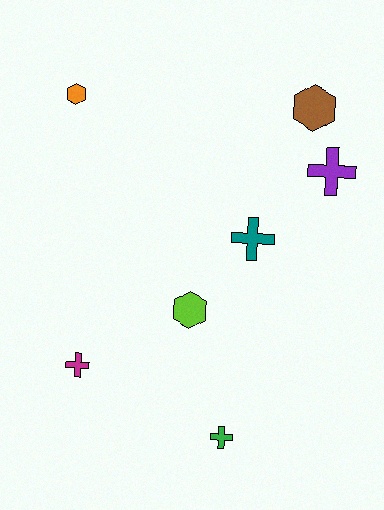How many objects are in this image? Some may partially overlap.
There are 7 objects.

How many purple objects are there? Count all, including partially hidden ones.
There is 1 purple object.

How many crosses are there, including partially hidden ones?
There are 4 crosses.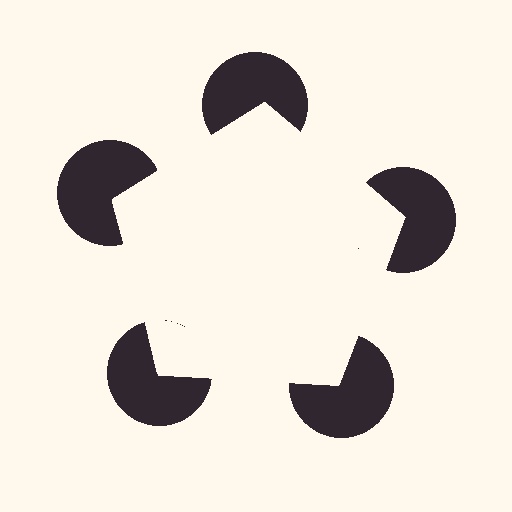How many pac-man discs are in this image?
There are 5 — one at each vertex of the illusory pentagon.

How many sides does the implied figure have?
5 sides.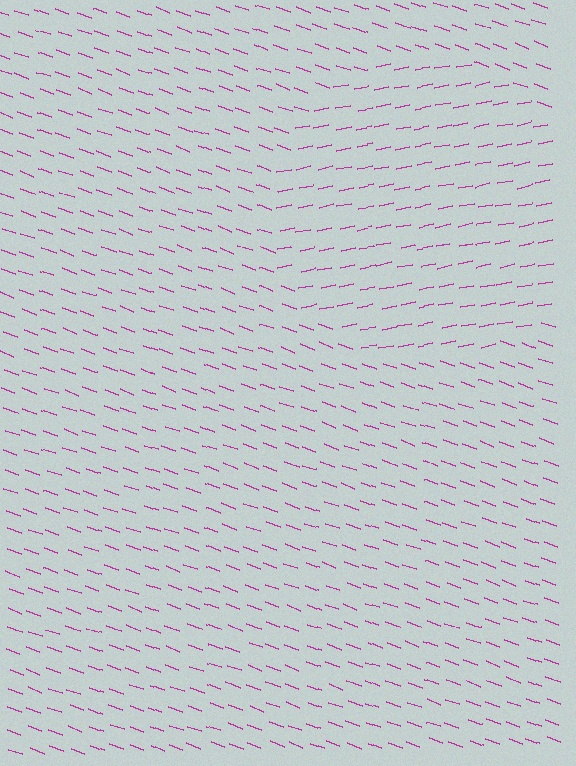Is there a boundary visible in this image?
Yes, there is a texture boundary formed by a change in line orientation.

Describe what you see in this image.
The image is filled with small magenta line segments. A circle region in the image has lines oriented differently from the surrounding lines, creating a visible texture boundary.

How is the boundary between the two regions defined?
The boundary is defined purely by a change in line orientation (approximately 31 degrees difference). All lines are the same color and thickness.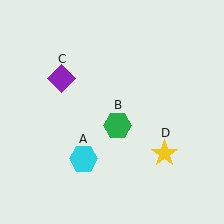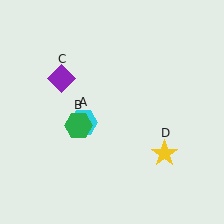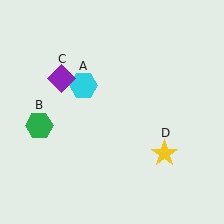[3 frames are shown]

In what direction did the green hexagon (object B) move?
The green hexagon (object B) moved left.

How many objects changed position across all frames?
2 objects changed position: cyan hexagon (object A), green hexagon (object B).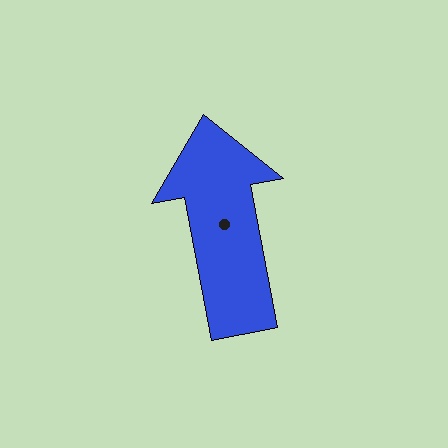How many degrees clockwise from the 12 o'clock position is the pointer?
Approximately 349 degrees.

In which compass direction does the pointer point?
North.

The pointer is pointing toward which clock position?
Roughly 12 o'clock.